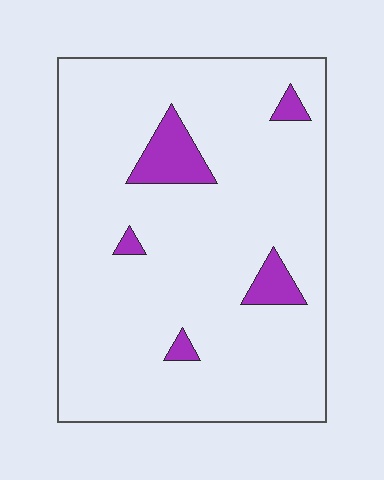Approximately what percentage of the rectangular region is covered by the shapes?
Approximately 10%.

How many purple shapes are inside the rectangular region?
5.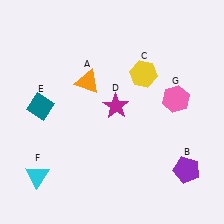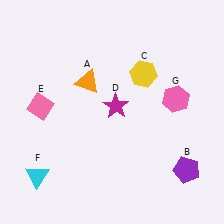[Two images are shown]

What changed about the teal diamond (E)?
In Image 1, E is teal. In Image 2, it changed to pink.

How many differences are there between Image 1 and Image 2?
There is 1 difference between the two images.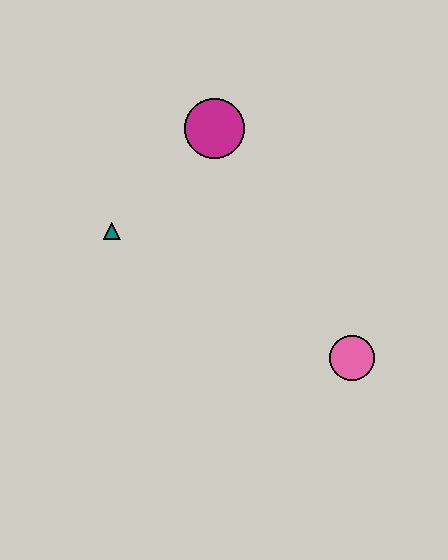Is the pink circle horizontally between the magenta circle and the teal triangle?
No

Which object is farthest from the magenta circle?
The pink circle is farthest from the magenta circle.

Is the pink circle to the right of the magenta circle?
Yes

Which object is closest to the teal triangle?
The magenta circle is closest to the teal triangle.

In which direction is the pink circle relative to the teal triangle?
The pink circle is to the right of the teal triangle.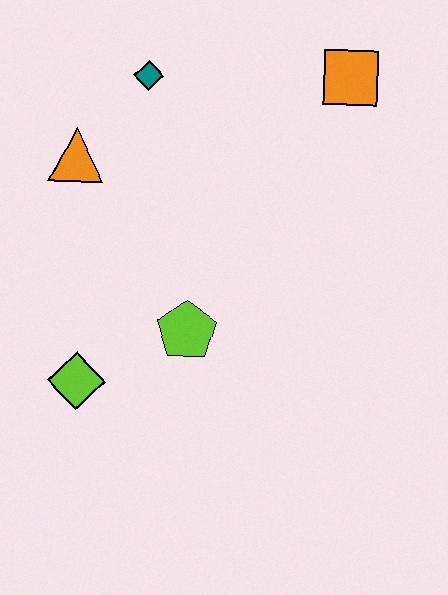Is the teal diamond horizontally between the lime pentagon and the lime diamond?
Yes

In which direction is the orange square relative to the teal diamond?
The orange square is to the right of the teal diamond.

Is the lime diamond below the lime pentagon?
Yes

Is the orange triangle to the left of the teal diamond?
Yes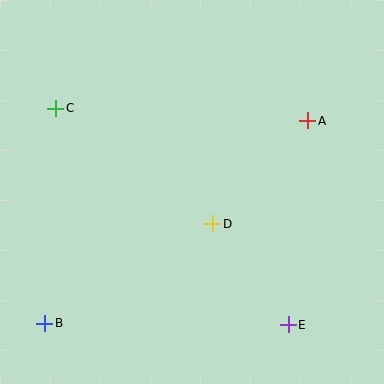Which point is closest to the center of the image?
Point D at (213, 224) is closest to the center.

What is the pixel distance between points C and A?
The distance between C and A is 252 pixels.